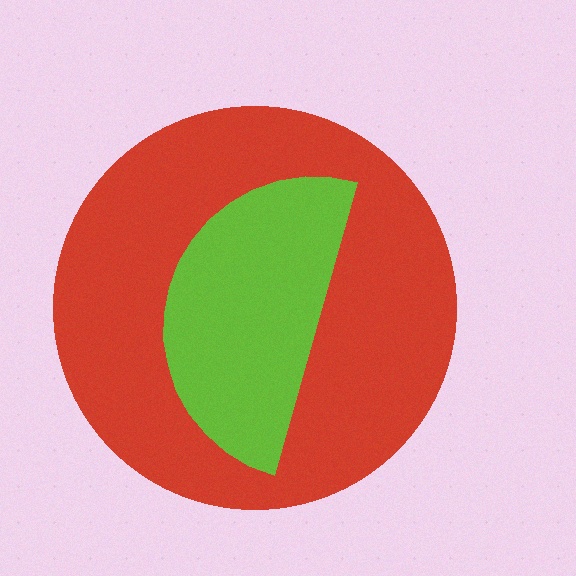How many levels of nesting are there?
2.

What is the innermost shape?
The lime semicircle.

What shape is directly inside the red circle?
The lime semicircle.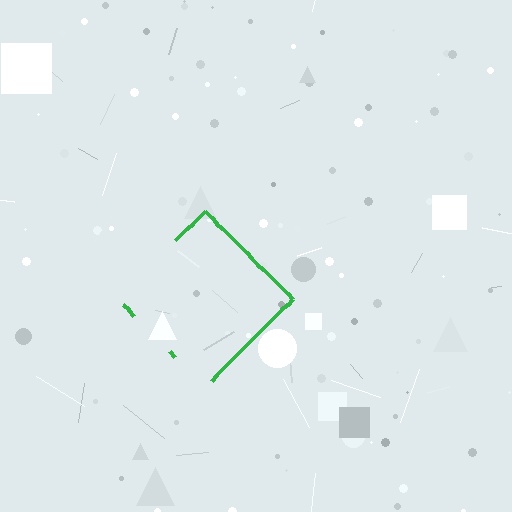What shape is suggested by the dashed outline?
The dashed outline suggests a diamond.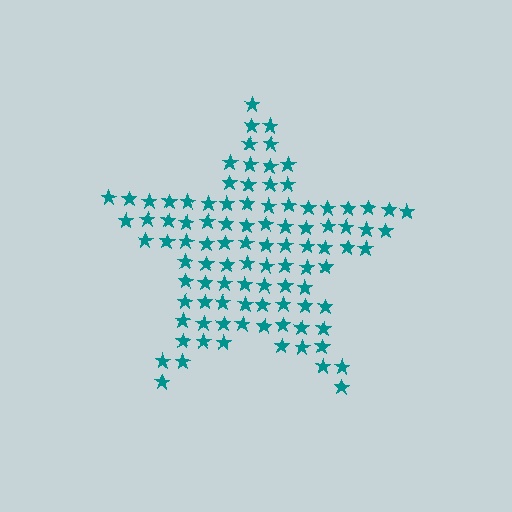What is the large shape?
The large shape is a star.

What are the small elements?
The small elements are stars.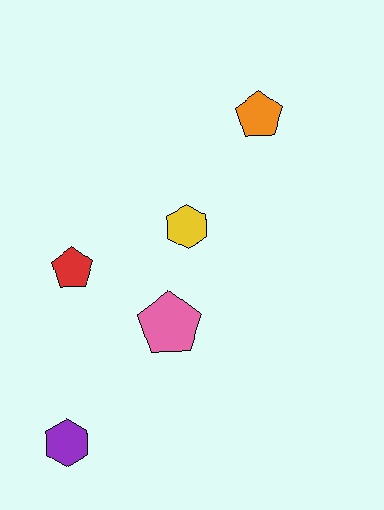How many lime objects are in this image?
There are no lime objects.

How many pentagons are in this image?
There are 3 pentagons.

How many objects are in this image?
There are 5 objects.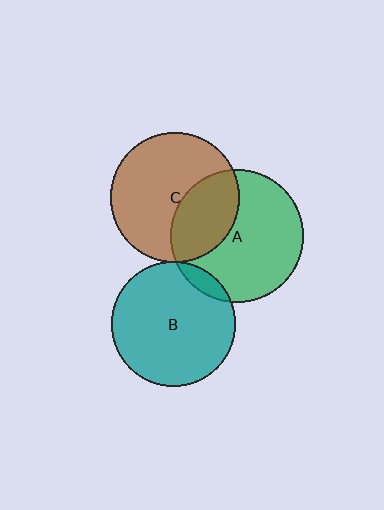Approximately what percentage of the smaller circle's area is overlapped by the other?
Approximately 5%.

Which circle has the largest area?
Circle A (green).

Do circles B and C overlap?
Yes.